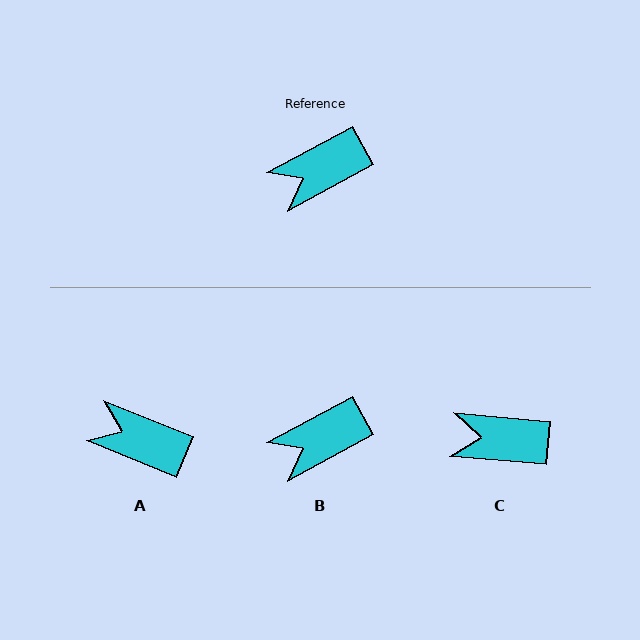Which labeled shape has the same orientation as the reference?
B.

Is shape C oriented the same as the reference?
No, it is off by about 33 degrees.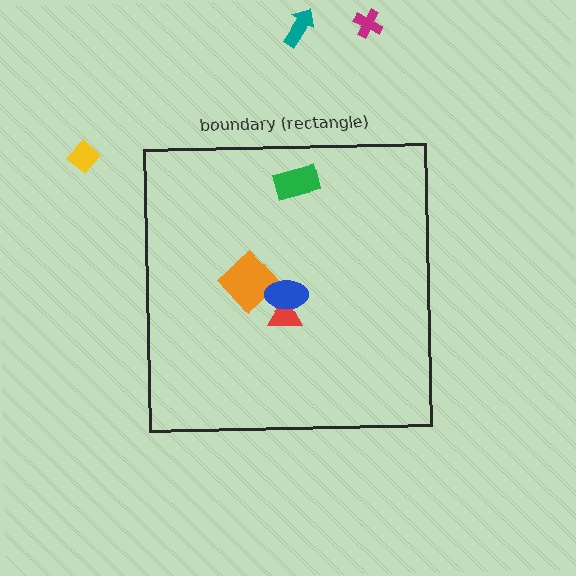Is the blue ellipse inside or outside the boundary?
Inside.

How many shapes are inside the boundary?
4 inside, 3 outside.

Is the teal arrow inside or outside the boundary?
Outside.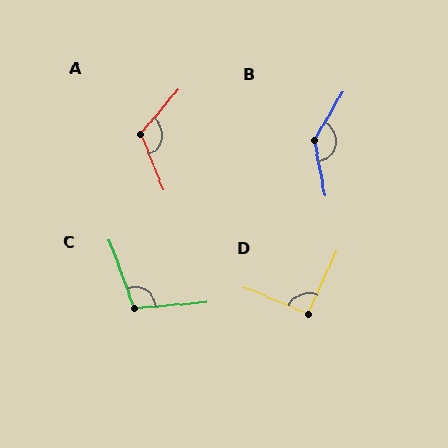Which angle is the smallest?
D, at approximately 92 degrees.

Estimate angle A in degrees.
Approximately 118 degrees.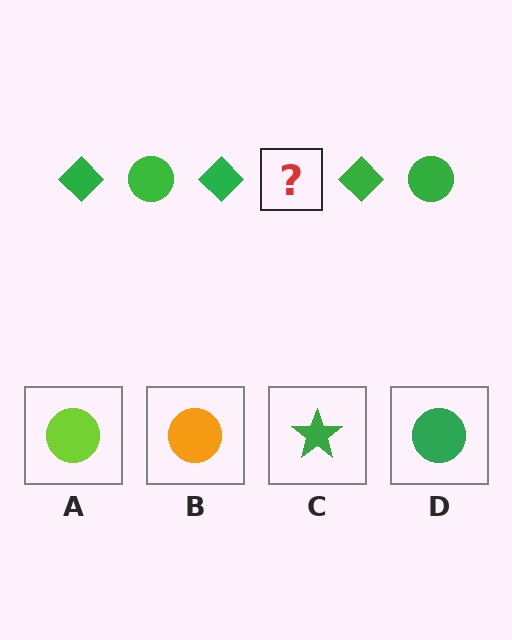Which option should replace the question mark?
Option D.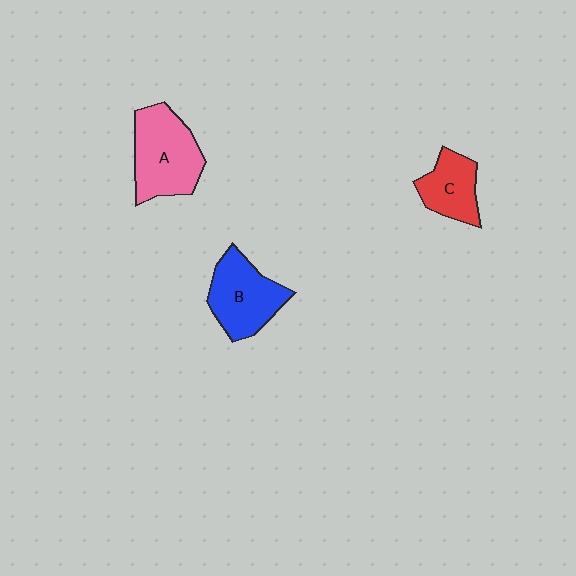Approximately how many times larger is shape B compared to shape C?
Approximately 1.4 times.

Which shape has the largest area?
Shape A (pink).